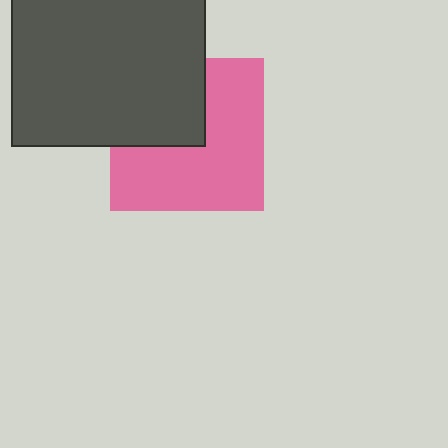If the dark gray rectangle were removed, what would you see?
You would see the complete pink square.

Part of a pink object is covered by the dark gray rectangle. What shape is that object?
It is a square.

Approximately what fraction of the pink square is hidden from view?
Roughly 36% of the pink square is hidden behind the dark gray rectangle.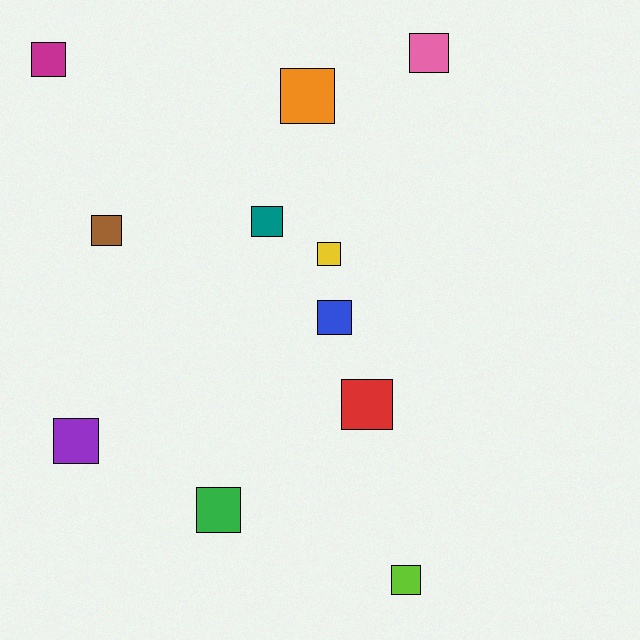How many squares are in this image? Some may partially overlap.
There are 11 squares.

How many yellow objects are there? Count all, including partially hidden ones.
There is 1 yellow object.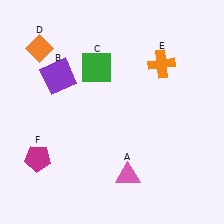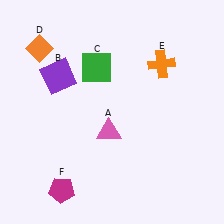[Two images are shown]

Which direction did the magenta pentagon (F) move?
The magenta pentagon (F) moved down.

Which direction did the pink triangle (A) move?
The pink triangle (A) moved up.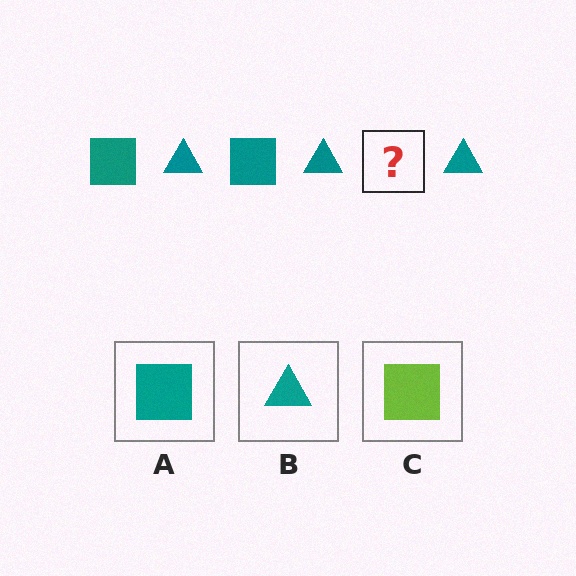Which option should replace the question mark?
Option A.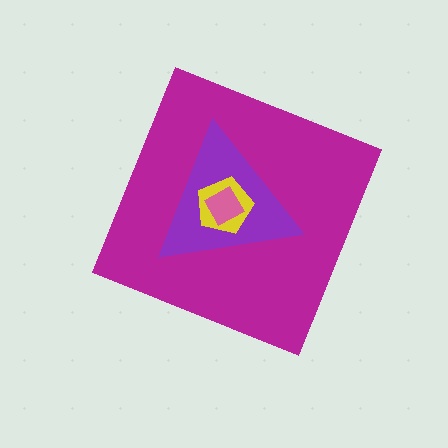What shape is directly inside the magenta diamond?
The purple triangle.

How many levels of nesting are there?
4.